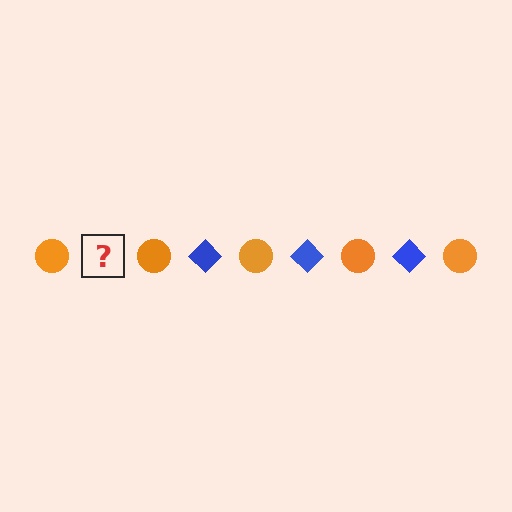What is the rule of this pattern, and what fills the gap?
The rule is that the pattern alternates between orange circle and blue diamond. The gap should be filled with a blue diamond.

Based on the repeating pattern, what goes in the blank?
The blank should be a blue diamond.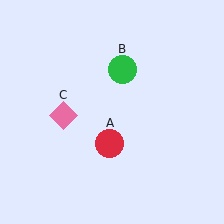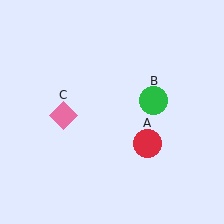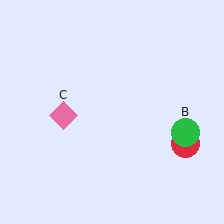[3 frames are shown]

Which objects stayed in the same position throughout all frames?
Pink diamond (object C) remained stationary.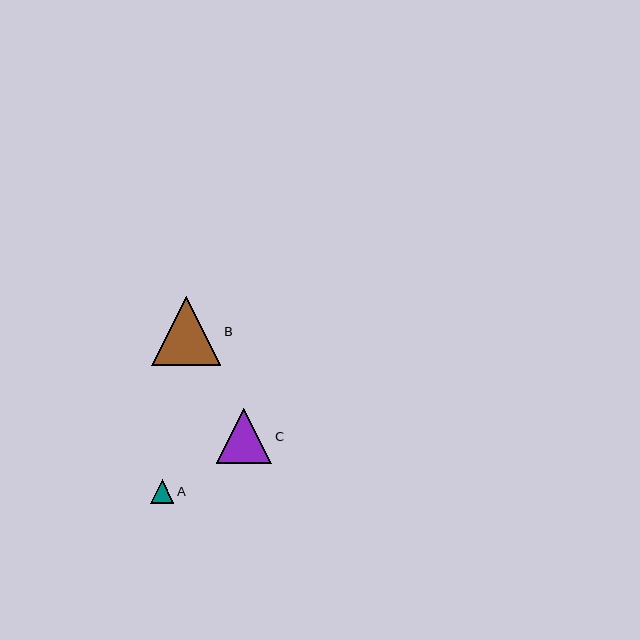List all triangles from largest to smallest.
From largest to smallest: B, C, A.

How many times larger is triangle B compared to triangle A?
Triangle B is approximately 2.9 times the size of triangle A.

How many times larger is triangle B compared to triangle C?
Triangle B is approximately 1.2 times the size of triangle C.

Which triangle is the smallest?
Triangle A is the smallest with a size of approximately 24 pixels.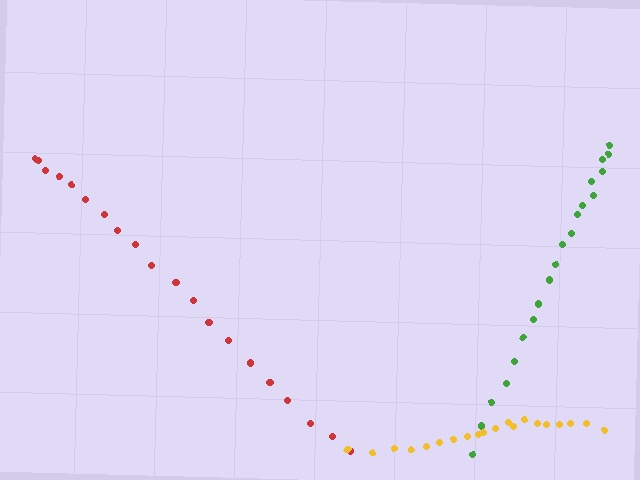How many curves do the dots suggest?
There are 3 distinct paths.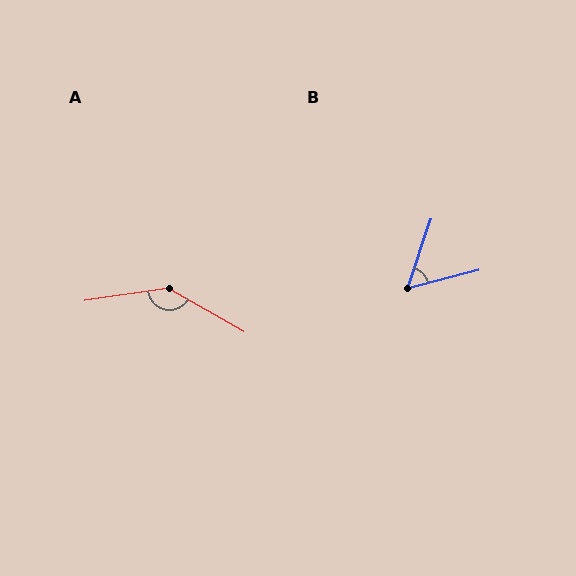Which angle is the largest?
A, at approximately 142 degrees.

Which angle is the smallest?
B, at approximately 57 degrees.